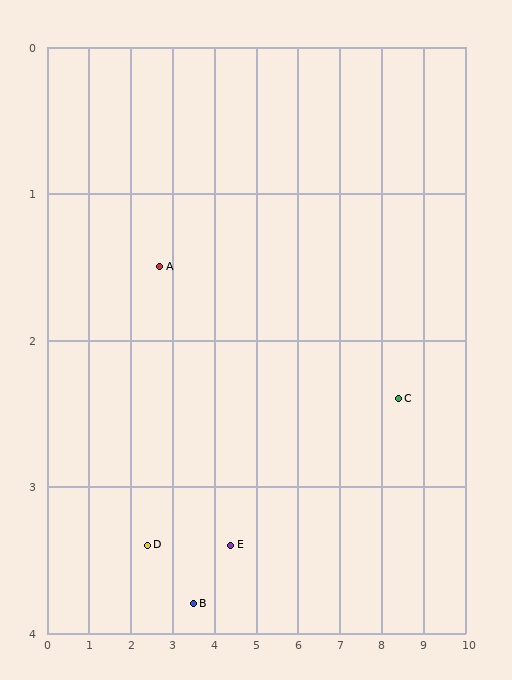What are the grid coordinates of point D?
Point D is at approximately (2.4, 3.4).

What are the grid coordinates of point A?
Point A is at approximately (2.7, 1.5).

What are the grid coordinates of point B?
Point B is at approximately (3.5, 3.8).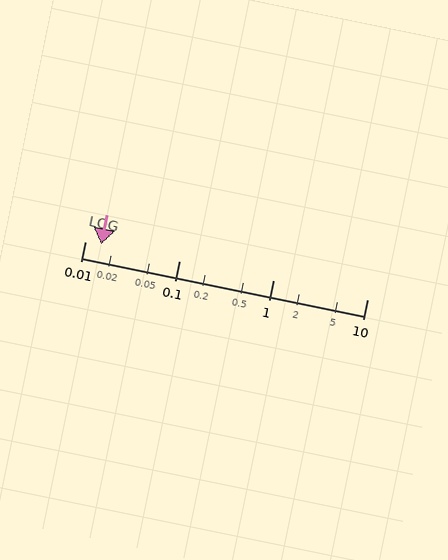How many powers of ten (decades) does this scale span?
The scale spans 3 decades, from 0.01 to 10.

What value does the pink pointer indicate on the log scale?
The pointer indicates approximately 0.015.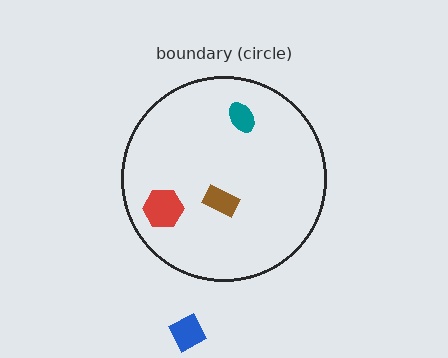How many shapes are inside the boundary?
3 inside, 1 outside.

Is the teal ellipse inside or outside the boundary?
Inside.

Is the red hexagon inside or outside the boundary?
Inside.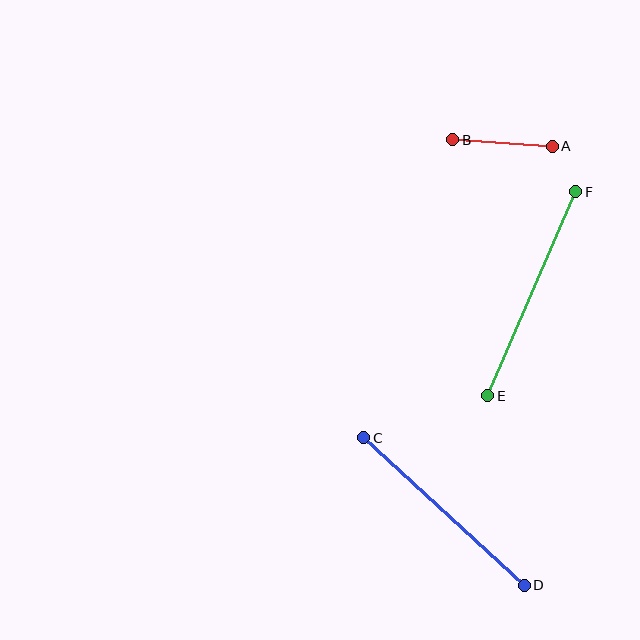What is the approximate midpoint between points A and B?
The midpoint is at approximately (502, 143) pixels.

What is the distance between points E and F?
The distance is approximately 222 pixels.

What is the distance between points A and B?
The distance is approximately 100 pixels.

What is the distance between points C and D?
The distance is approximately 218 pixels.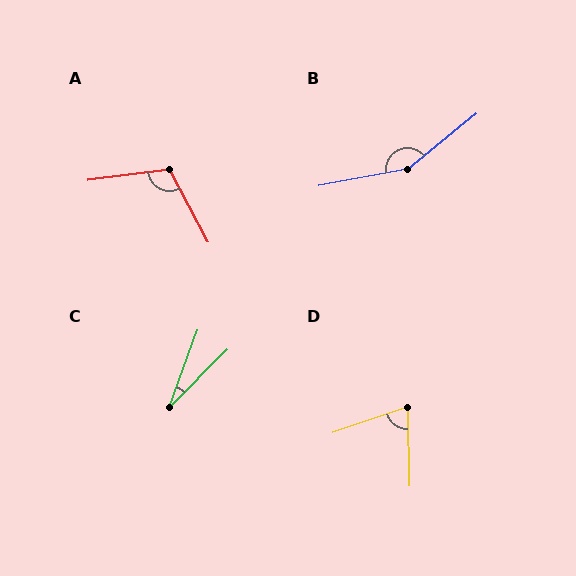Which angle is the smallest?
C, at approximately 25 degrees.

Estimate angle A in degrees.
Approximately 111 degrees.